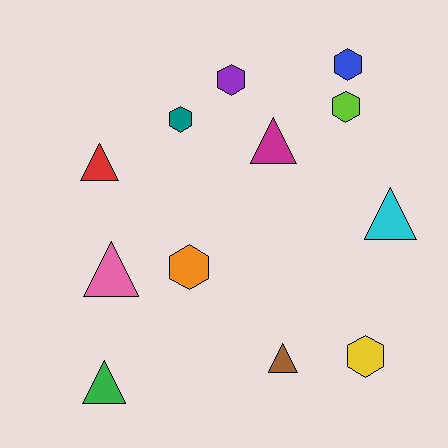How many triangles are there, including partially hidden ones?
There are 6 triangles.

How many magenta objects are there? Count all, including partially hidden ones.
There is 1 magenta object.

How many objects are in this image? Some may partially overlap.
There are 12 objects.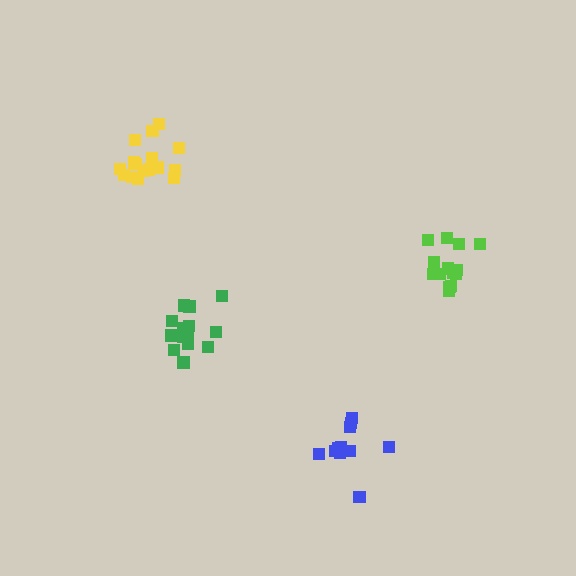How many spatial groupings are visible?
There are 4 spatial groupings.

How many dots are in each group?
Group 1: 15 dots, Group 2: 15 dots, Group 3: 16 dots, Group 4: 11 dots (57 total).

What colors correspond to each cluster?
The clusters are colored: lime, green, yellow, blue.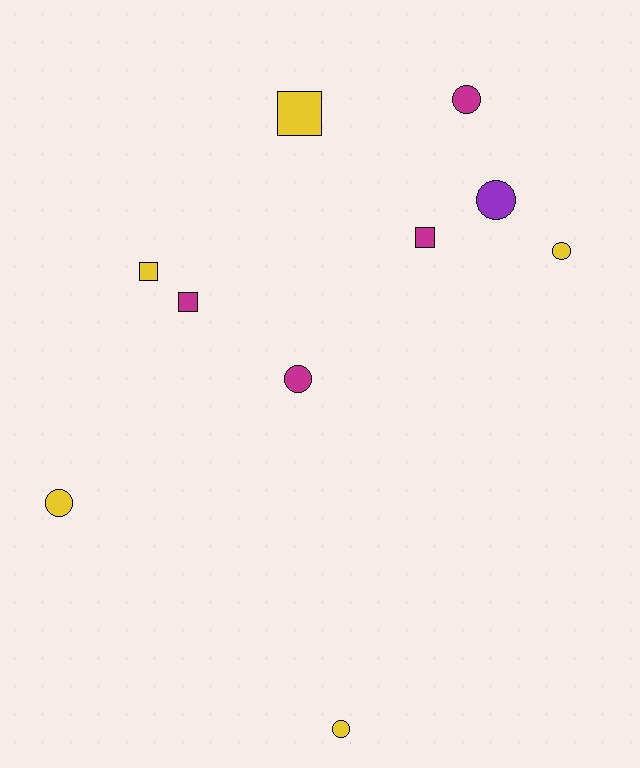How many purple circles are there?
There is 1 purple circle.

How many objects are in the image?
There are 10 objects.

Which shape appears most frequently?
Circle, with 6 objects.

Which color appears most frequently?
Yellow, with 5 objects.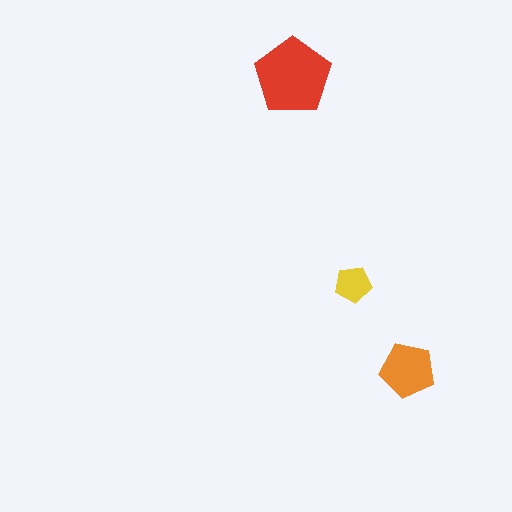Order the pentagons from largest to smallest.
the red one, the orange one, the yellow one.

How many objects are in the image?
There are 3 objects in the image.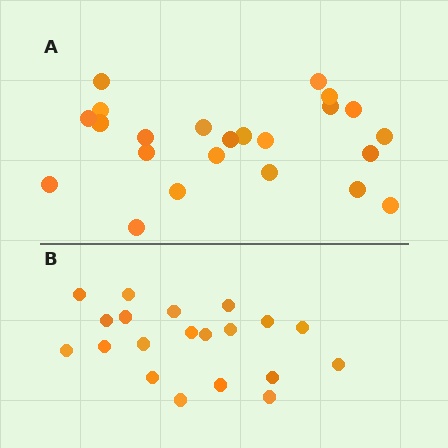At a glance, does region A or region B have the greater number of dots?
Region A (the top region) has more dots.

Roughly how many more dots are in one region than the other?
Region A has just a few more — roughly 2 or 3 more dots than region B.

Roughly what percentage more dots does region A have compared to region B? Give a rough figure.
About 15% more.